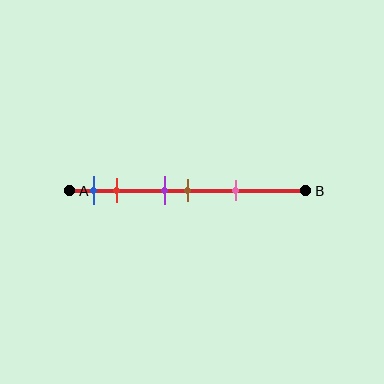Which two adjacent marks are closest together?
The purple and brown marks are the closest adjacent pair.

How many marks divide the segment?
There are 5 marks dividing the segment.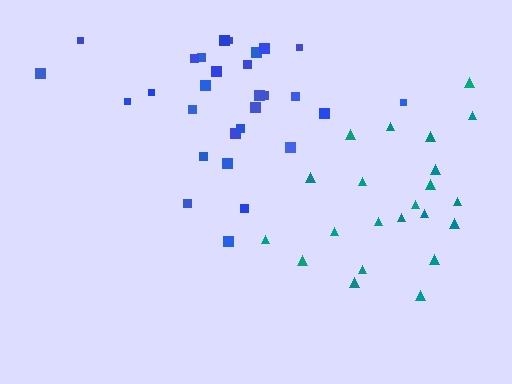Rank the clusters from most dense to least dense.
blue, teal.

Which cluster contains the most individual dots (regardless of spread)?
Blue (30).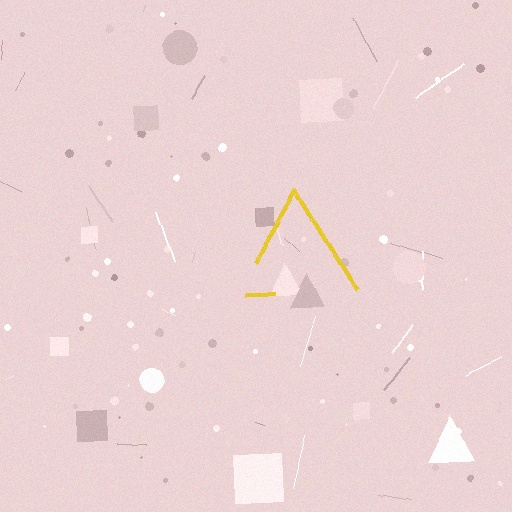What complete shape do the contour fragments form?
The contour fragments form a triangle.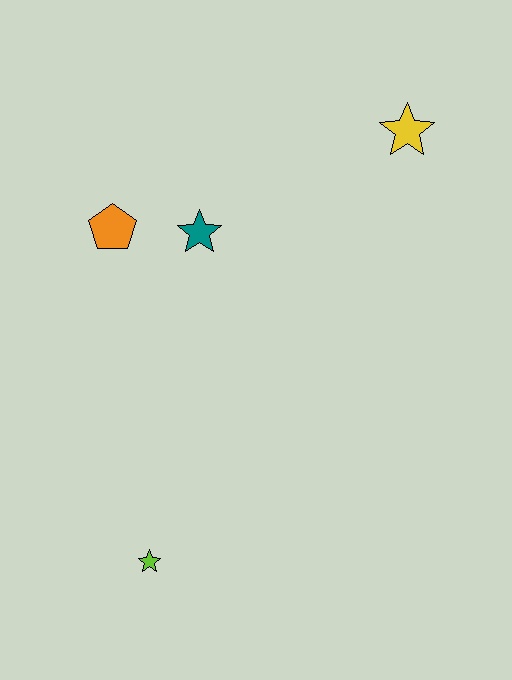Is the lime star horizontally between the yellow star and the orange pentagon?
Yes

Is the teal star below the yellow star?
Yes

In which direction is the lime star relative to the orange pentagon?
The lime star is below the orange pentagon.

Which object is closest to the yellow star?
The teal star is closest to the yellow star.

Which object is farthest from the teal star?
The lime star is farthest from the teal star.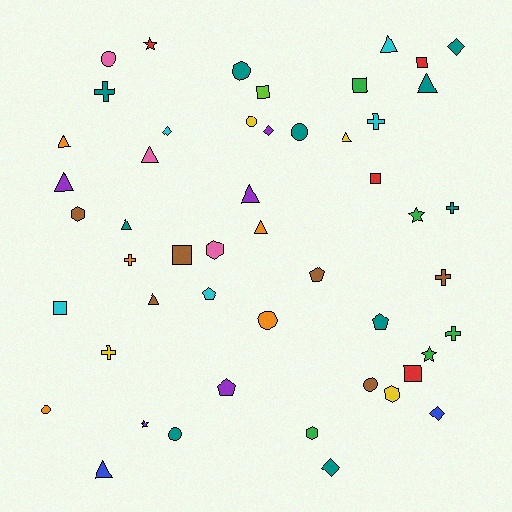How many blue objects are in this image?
There are 2 blue objects.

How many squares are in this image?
There are 7 squares.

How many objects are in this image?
There are 50 objects.